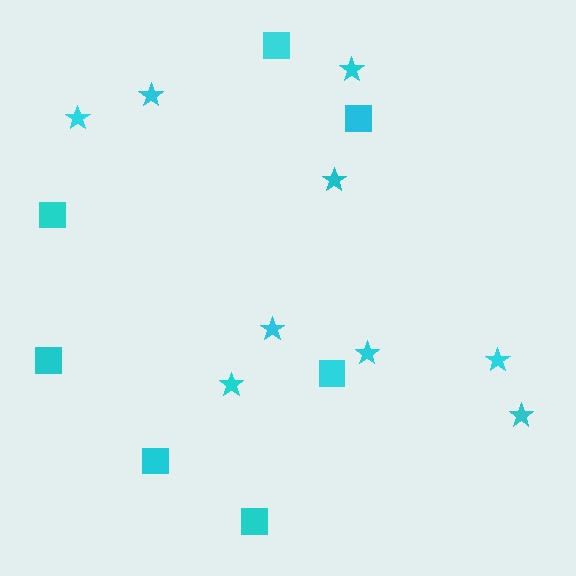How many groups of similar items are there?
There are 2 groups: one group of squares (7) and one group of stars (9).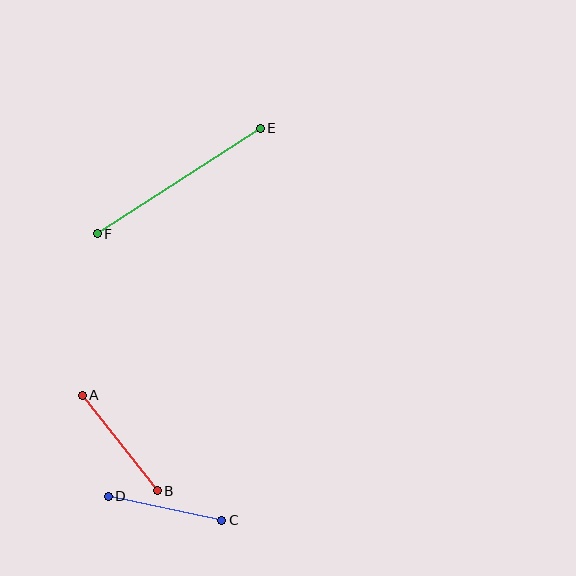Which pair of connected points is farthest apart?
Points E and F are farthest apart.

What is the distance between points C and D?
The distance is approximately 116 pixels.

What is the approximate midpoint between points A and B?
The midpoint is at approximately (120, 443) pixels.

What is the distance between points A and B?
The distance is approximately 122 pixels.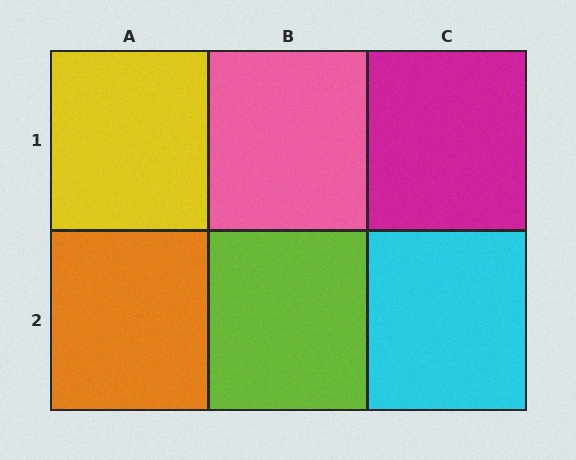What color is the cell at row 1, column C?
Magenta.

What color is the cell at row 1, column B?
Pink.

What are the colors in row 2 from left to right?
Orange, lime, cyan.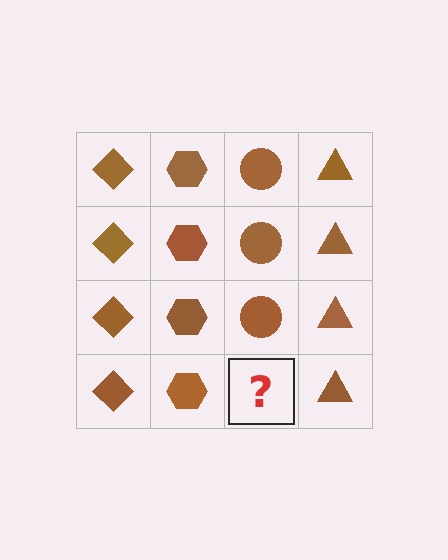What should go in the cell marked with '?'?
The missing cell should contain a brown circle.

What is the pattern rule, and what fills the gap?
The rule is that each column has a consistent shape. The gap should be filled with a brown circle.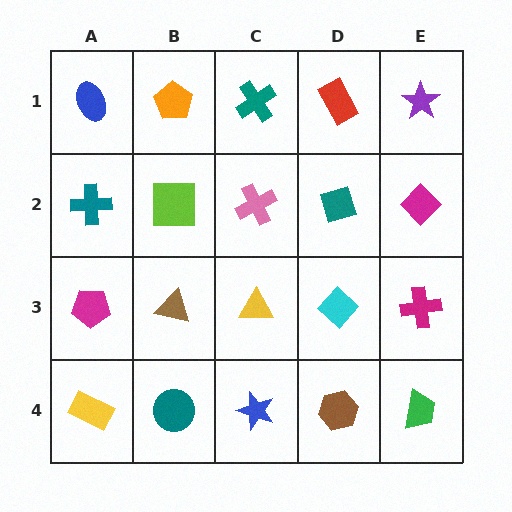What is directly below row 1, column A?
A teal cross.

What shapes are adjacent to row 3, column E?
A magenta diamond (row 2, column E), a green trapezoid (row 4, column E), a cyan diamond (row 3, column D).